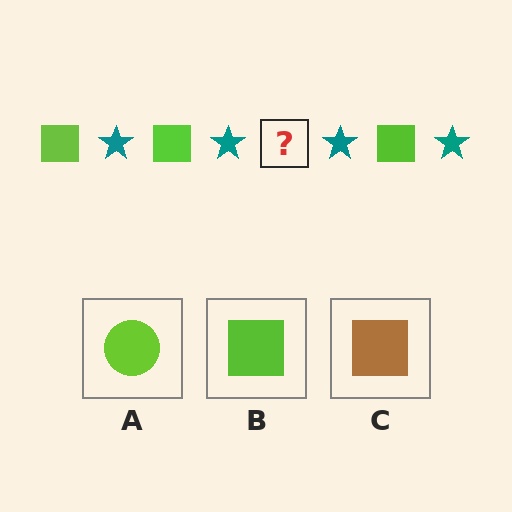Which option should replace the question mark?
Option B.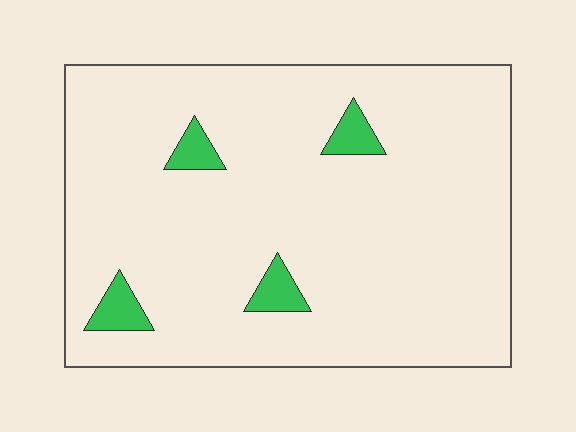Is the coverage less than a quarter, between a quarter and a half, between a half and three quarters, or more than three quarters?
Less than a quarter.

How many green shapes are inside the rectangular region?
4.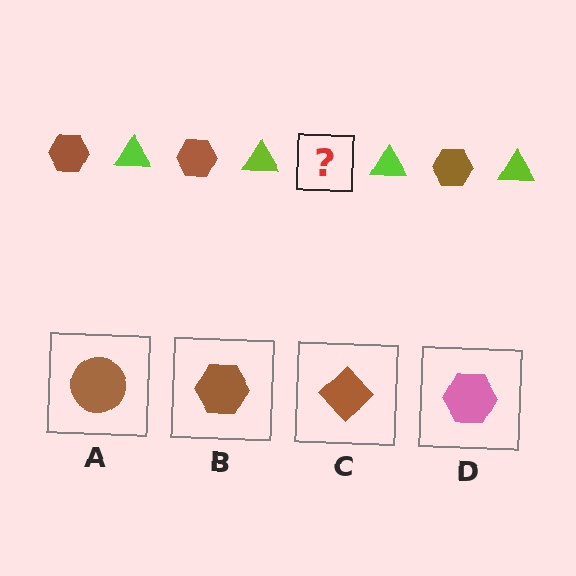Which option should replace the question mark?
Option B.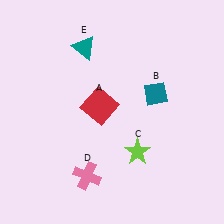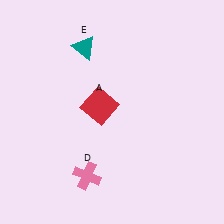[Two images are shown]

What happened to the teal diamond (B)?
The teal diamond (B) was removed in Image 2. It was in the top-right area of Image 1.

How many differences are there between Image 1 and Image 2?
There are 2 differences between the two images.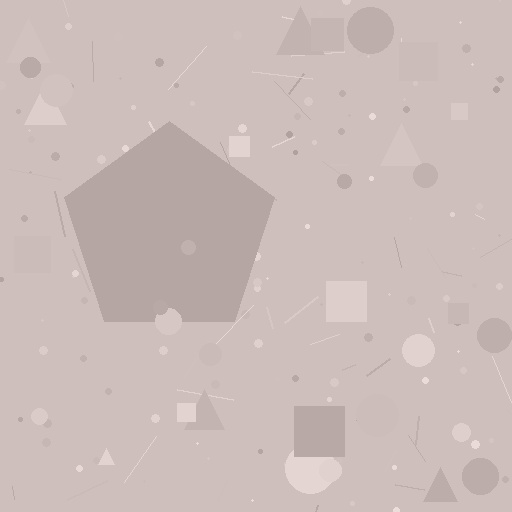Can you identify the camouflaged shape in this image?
The camouflaged shape is a pentagon.